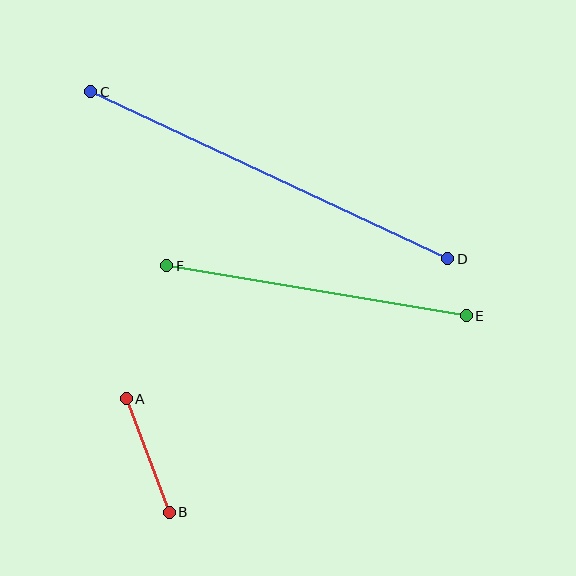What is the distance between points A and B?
The distance is approximately 122 pixels.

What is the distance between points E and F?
The distance is approximately 304 pixels.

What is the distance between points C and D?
The distance is approximately 394 pixels.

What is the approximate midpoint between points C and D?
The midpoint is at approximately (269, 175) pixels.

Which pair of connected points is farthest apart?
Points C and D are farthest apart.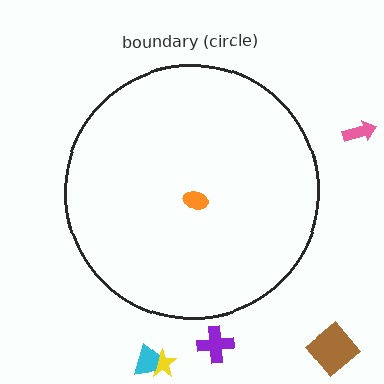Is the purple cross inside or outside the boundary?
Outside.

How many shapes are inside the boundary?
1 inside, 5 outside.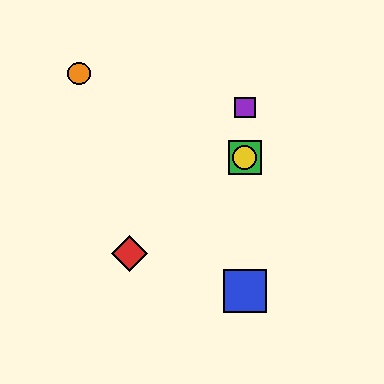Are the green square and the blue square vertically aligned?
Yes, both are at x≈245.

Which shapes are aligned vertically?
The blue square, the green square, the yellow circle, the purple square are aligned vertically.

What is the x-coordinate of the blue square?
The blue square is at x≈245.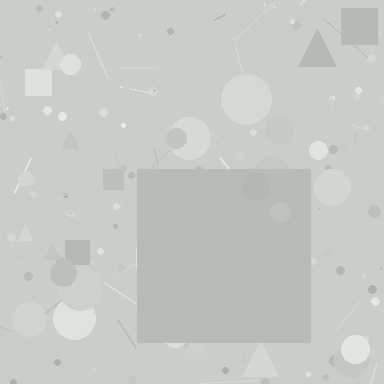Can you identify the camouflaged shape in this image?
The camouflaged shape is a square.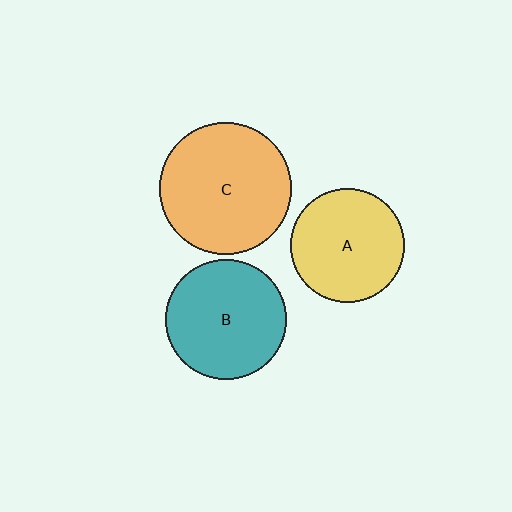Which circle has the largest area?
Circle C (orange).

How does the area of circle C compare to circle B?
Approximately 1.2 times.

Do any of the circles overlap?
No, none of the circles overlap.